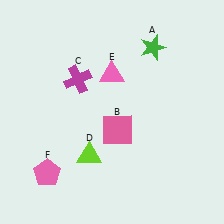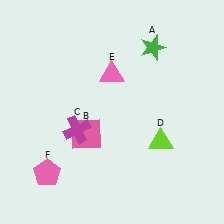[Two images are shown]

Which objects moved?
The objects that moved are: the pink square (B), the magenta cross (C), the lime triangle (D).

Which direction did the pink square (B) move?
The pink square (B) moved left.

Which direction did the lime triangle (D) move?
The lime triangle (D) moved right.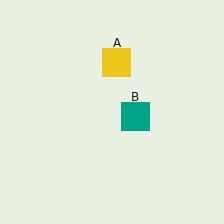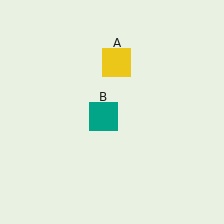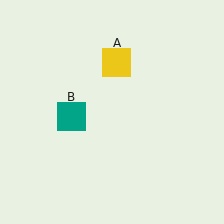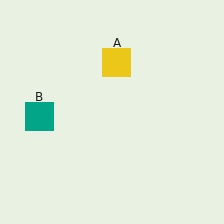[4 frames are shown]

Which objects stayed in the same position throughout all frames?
Yellow square (object A) remained stationary.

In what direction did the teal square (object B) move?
The teal square (object B) moved left.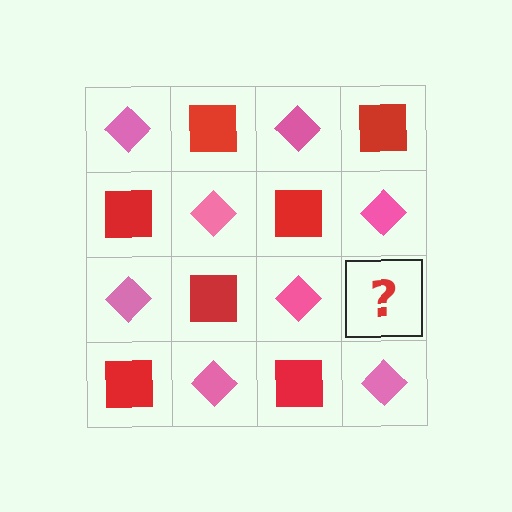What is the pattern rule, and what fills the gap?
The rule is that it alternates pink diamond and red square in a checkerboard pattern. The gap should be filled with a red square.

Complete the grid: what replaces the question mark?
The question mark should be replaced with a red square.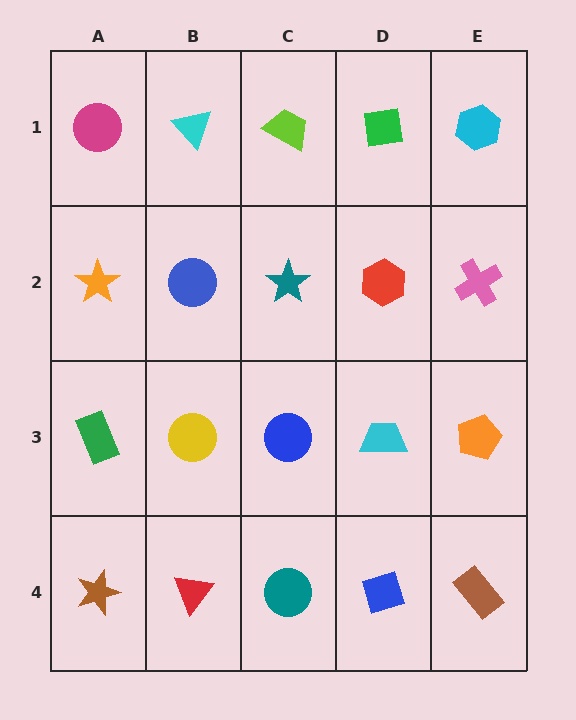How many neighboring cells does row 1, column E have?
2.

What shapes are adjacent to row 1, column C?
A teal star (row 2, column C), a cyan triangle (row 1, column B), a green square (row 1, column D).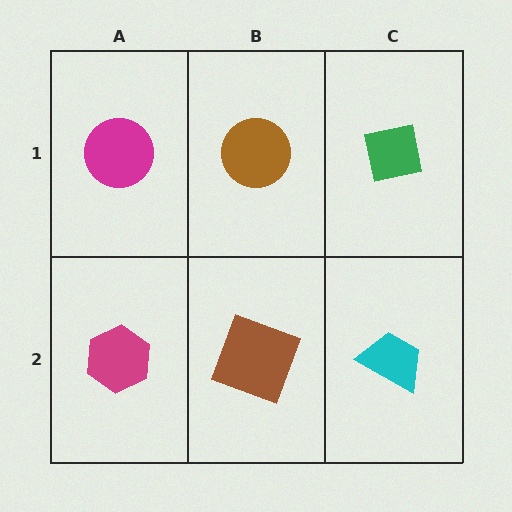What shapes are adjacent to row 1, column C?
A cyan trapezoid (row 2, column C), a brown circle (row 1, column B).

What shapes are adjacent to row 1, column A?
A magenta hexagon (row 2, column A), a brown circle (row 1, column B).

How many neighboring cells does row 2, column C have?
2.